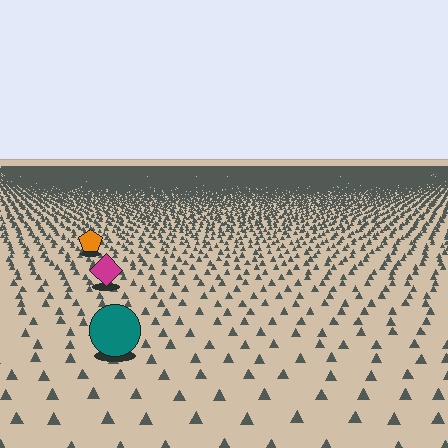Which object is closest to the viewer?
The teal circle is closest. The texture marks near it are larger and more spread out.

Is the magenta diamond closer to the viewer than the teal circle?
No. The teal circle is closer — you can tell from the texture gradient: the ground texture is coarser near it.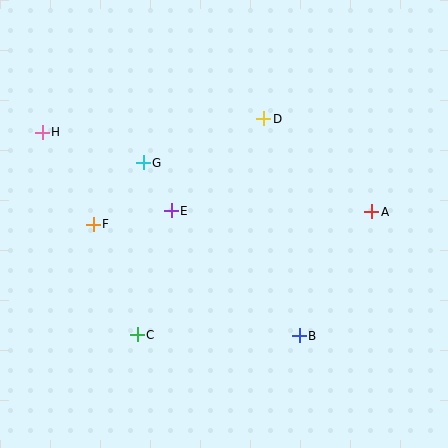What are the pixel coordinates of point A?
Point A is at (372, 212).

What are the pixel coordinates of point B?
Point B is at (299, 336).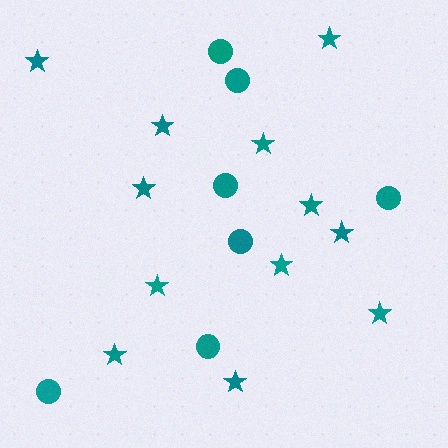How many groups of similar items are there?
There are 2 groups: one group of stars (12) and one group of circles (7).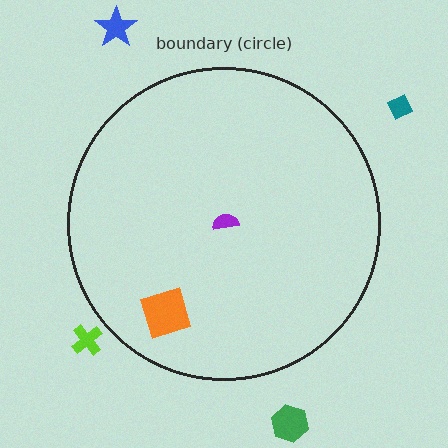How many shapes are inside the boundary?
2 inside, 4 outside.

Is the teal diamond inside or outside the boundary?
Outside.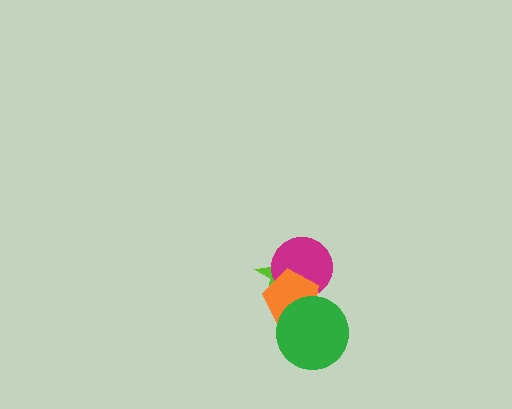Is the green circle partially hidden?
No, no other shape covers it.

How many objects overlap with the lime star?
2 objects overlap with the lime star.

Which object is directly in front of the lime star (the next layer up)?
The magenta circle is directly in front of the lime star.